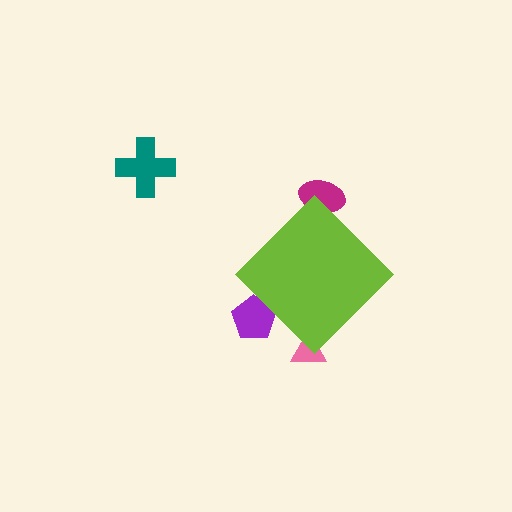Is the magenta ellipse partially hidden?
Yes, the magenta ellipse is partially hidden behind the lime diamond.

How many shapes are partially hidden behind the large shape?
3 shapes are partially hidden.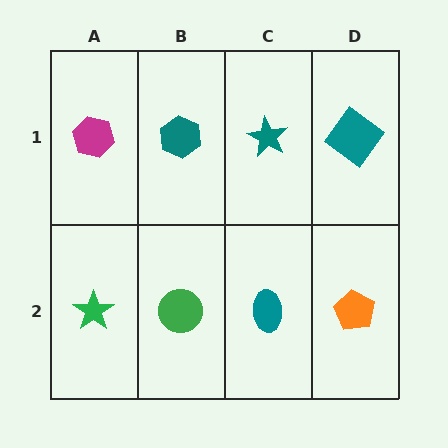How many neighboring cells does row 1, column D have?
2.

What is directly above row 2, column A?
A magenta hexagon.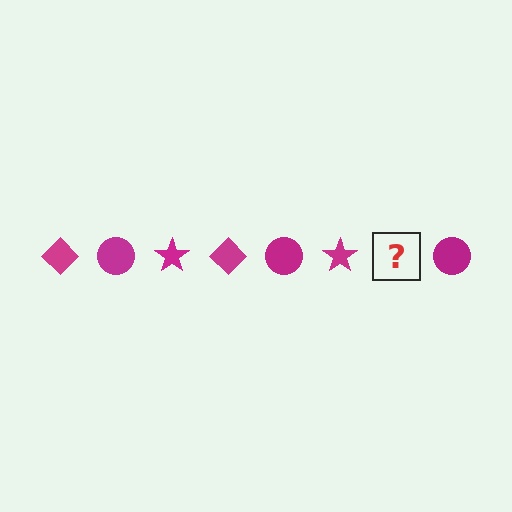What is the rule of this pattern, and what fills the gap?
The rule is that the pattern cycles through diamond, circle, star shapes in magenta. The gap should be filled with a magenta diamond.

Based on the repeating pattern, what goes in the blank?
The blank should be a magenta diamond.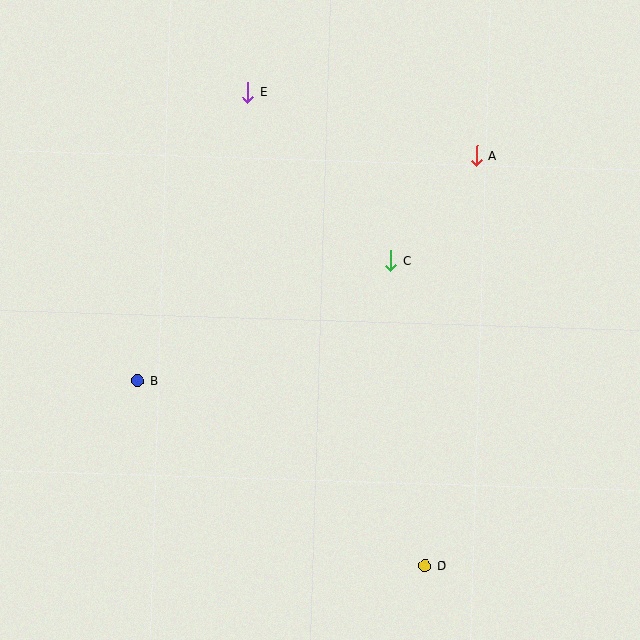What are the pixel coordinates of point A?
Point A is at (477, 155).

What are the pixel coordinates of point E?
Point E is at (248, 92).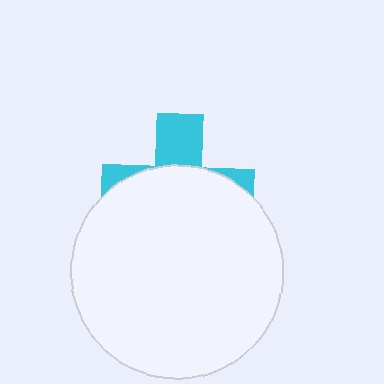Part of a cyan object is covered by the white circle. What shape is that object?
It is a cross.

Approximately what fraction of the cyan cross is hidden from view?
Roughly 69% of the cyan cross is hidden behind the white circle.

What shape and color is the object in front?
The object in front is a white circle.